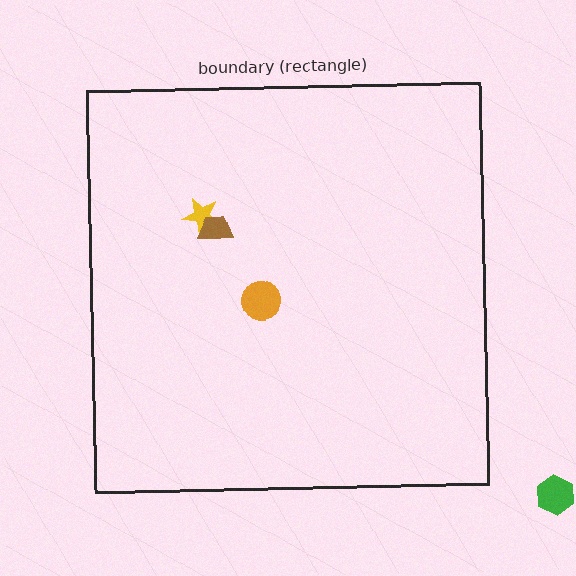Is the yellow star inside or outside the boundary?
Inside.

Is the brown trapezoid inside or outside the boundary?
Inside.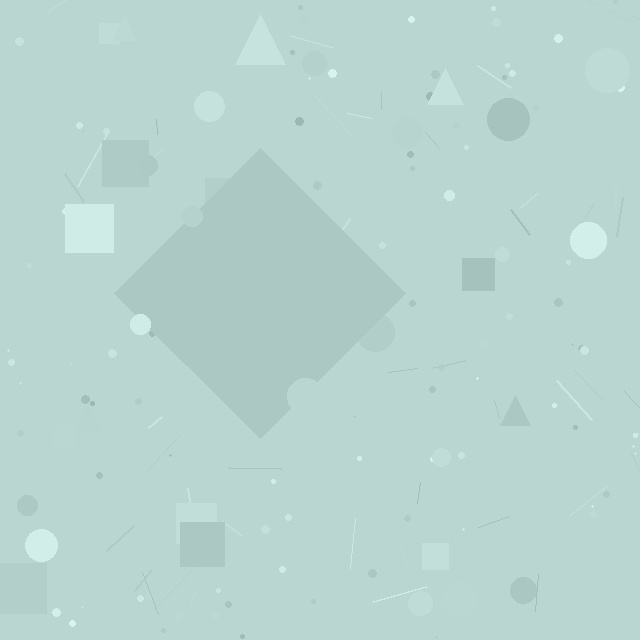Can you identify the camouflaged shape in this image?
The camouflaged shape is a diamond.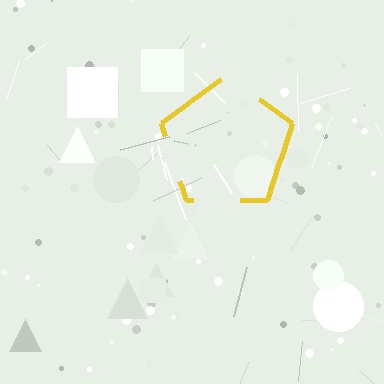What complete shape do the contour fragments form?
The contour fragments form a pentagon.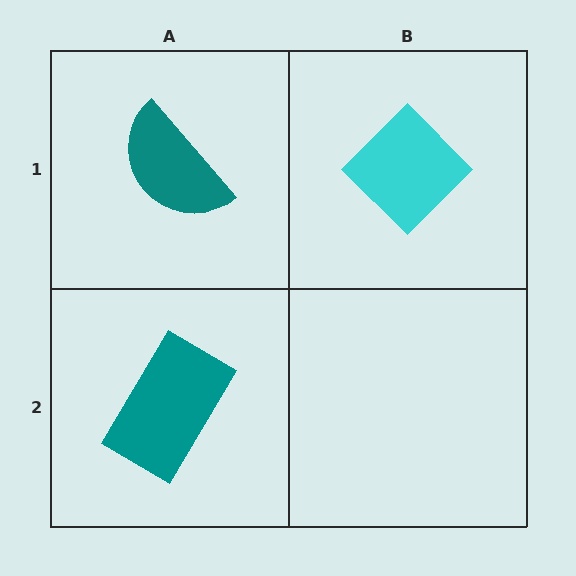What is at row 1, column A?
A teal semicircle.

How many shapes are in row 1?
2 shapes.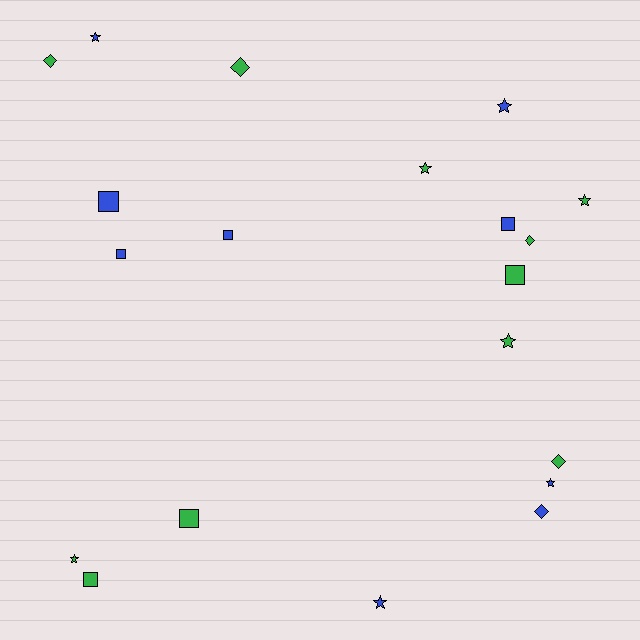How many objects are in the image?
There are 20 objects.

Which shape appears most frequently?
Star, with 8 objects.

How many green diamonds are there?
There are 4 green diamonds.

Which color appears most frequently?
Green, with 11 objects.